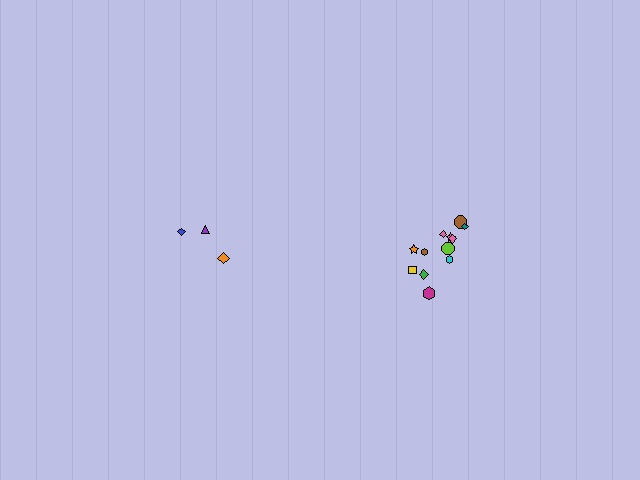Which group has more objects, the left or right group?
The right group.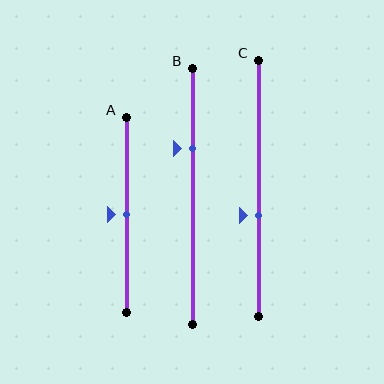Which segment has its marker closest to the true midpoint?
Segment A has its marker closest to the true midpoint.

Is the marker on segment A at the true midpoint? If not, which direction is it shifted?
Yes, the marker on segment A is at the true midpoint.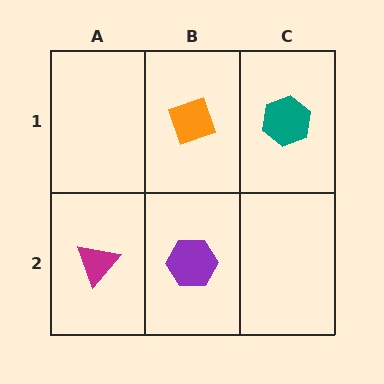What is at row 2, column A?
A magenta triangle.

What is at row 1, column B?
An orange diamond.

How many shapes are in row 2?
2 shapes.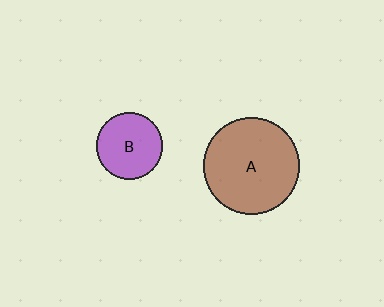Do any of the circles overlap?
No, none of the circles overlap.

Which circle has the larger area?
Circle A (brown).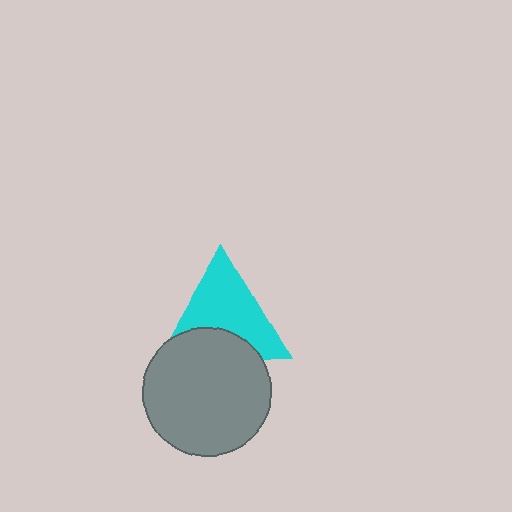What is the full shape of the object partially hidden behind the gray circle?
The partially hidden object is a cyan triangle.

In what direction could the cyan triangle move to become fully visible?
The cyan triangle could move up. That would shift it out from behind the gray circle entirely.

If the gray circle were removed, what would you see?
You would see the complete cyan triangle.